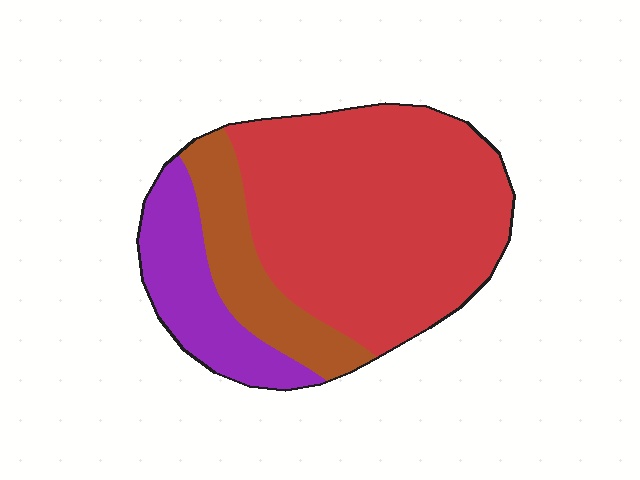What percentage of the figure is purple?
Purple takes up about one fifth (1/5) of the figure.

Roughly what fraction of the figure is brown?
Brown covers 18% of the figure.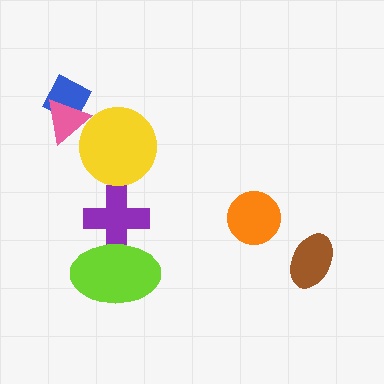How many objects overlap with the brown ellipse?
0 objects overlap with the brown ellipse.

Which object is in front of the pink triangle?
The yellow circle is in front of the pink triangle.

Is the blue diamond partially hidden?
Yes, it is partially covered by another shape.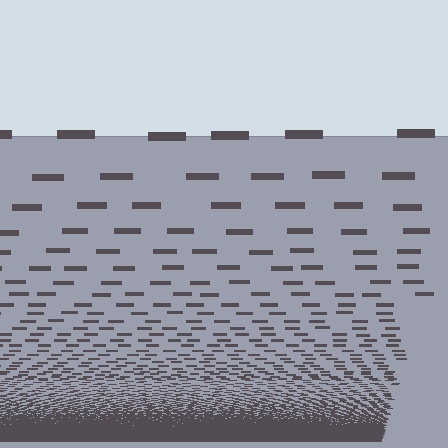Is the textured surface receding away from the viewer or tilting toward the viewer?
The surface appears to tilt toward the viewer. Texture elements get larger and sparser toward the top.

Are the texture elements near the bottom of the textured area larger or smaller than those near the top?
Smaller. The gradient is inverted — elements near the bottom are smaller and denser.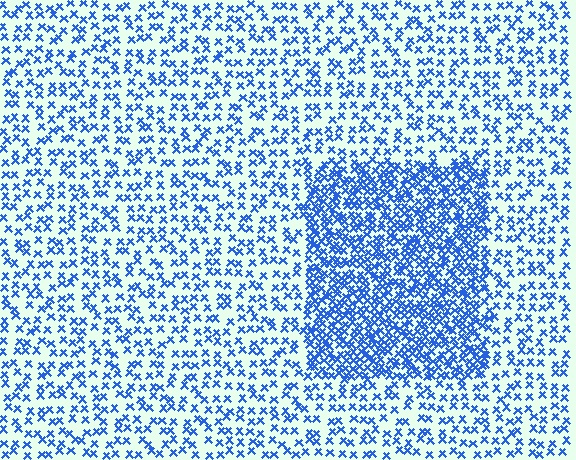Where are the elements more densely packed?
The elements are more densely packed inside the rectangle boundary.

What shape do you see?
I see a rectangle.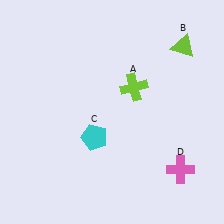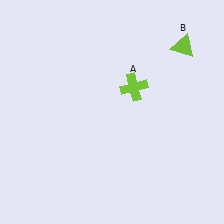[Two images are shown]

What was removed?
The cyan pentagon (C), the pink cross (D) were removed in Image 2.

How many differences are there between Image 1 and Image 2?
There are 2 differences between the two images.